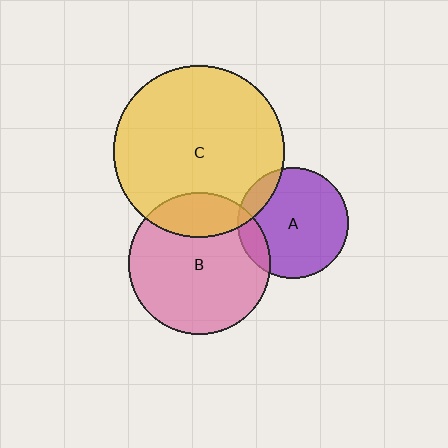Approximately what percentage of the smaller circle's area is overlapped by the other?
Approximately 20%.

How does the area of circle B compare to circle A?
Approximately 1.7 times.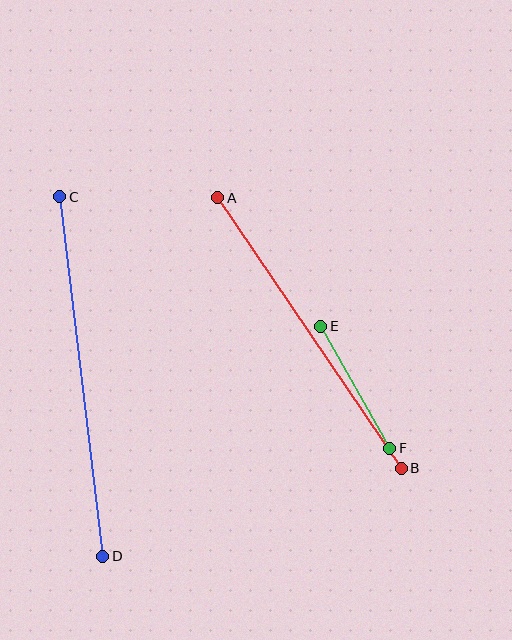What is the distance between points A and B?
The distance is approximately 327 pixels.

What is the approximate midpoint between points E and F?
The midpoint is at approximately (355, 387) pixels.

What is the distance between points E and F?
The distance is approximately 140 pixels.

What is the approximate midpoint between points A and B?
The midpoint is at approximately (310, 333) pixels.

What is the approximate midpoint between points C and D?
The midpoint is at approximately (81, 377) pixels.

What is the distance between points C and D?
The distance is approximately 362 pixels.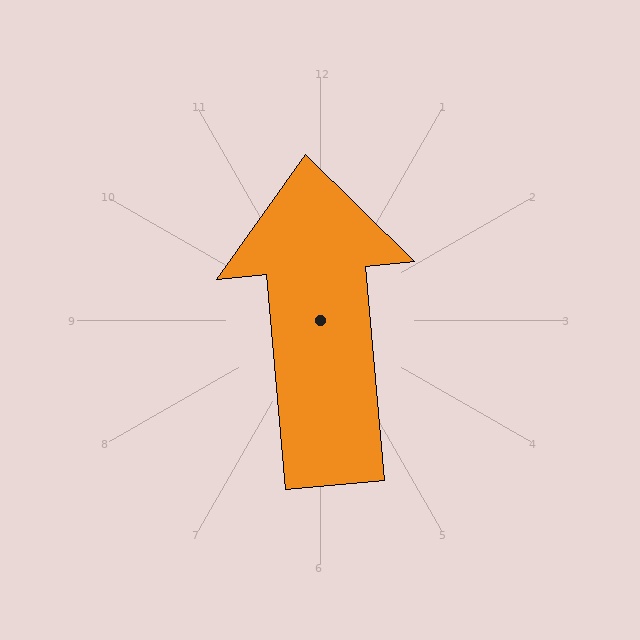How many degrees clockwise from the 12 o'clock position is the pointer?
Approximately 355 degrees.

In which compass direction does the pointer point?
North.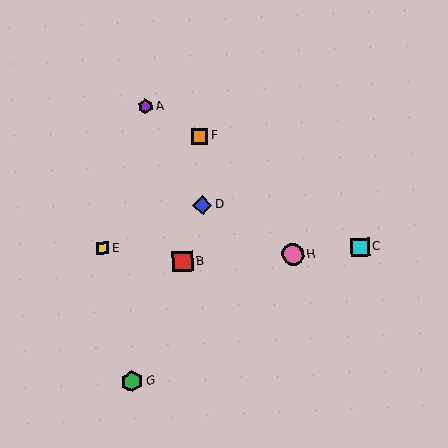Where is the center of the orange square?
The center of the orange square is at (200, 136).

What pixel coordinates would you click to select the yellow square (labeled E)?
Click at (102, 248) to select the yellow square E.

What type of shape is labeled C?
Shape C is a cyan square.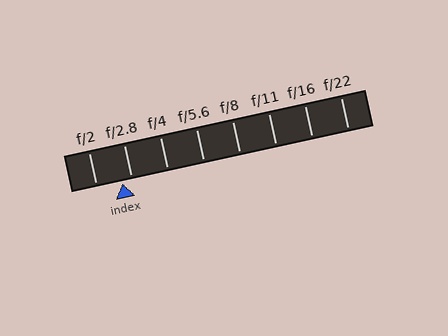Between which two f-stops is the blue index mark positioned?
The index mark is between f/2 and f/2.8.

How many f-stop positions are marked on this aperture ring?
There are 8 f-stop positions marked.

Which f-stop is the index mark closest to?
The index mark is closest to f/2.8.